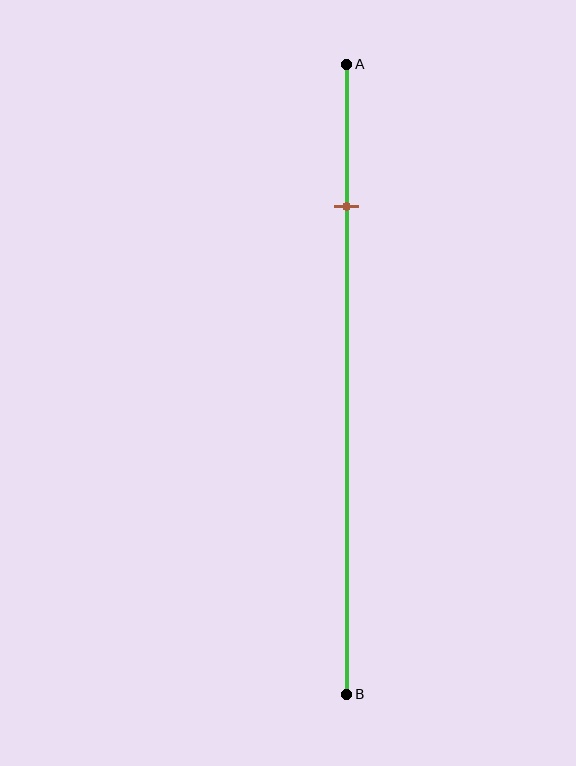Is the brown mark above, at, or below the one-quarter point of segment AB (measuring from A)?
The brown mark is approximately at the one-quarter point of segment AB.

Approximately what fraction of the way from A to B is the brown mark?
The brown mark is approximately 25% of the way from A to B.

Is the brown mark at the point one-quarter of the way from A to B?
Yes, the mark is approximately at the one-quarter point.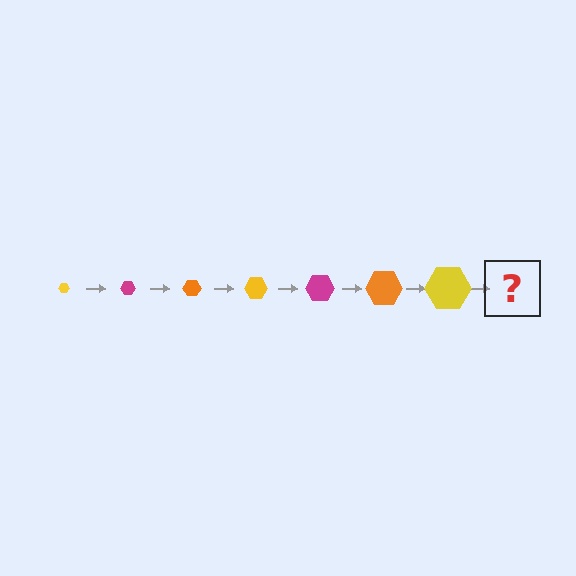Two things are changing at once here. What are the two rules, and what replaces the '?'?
The two rules are that the hexagon grows larger each step and the color cycles through yellow, magenta, and orange. The '?' should be a magenta hexagon, larger than the previous one.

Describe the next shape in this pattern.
It should be a magenta hexagon, larger than the previous one.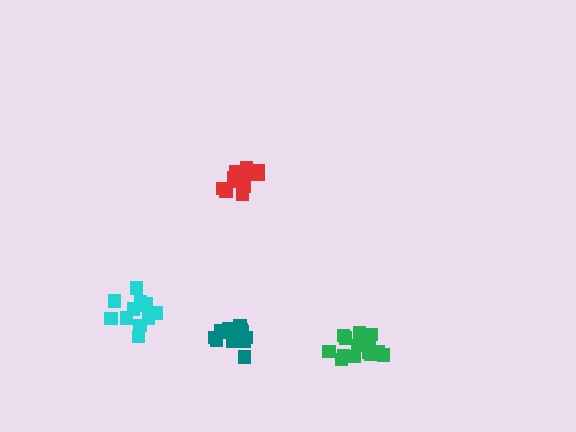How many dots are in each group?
Group 1: 18 dots, Group 2: 13 dots, Group 3: 13 dots, Group 4: 13 dots (57 total).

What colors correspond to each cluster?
The clusters are colored: green, cyan, red, teal.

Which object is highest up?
The red cluster is topmost.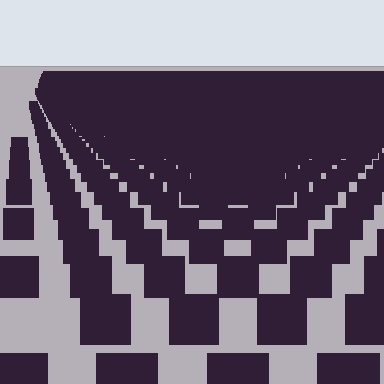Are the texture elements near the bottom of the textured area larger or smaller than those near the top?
Larger. Near the bottom, elements are closer to the viewer and appear at a bigger on-screen size.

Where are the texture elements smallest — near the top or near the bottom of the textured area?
Near the top.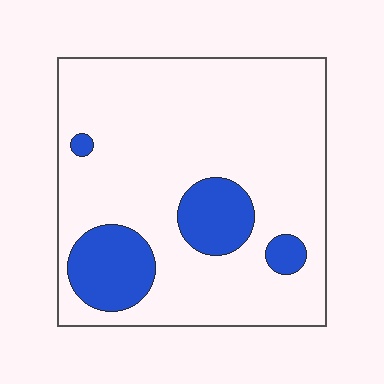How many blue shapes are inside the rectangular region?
4.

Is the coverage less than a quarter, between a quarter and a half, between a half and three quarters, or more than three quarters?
Less than a quarter.